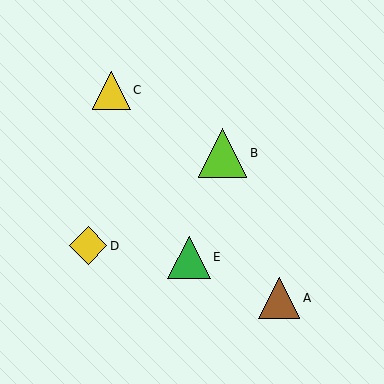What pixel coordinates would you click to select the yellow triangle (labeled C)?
Click at (111, 90) to select the yellow triangle C.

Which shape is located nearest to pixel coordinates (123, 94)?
The yellow triangle (labeled C) at (111, 90) is nearest to that location.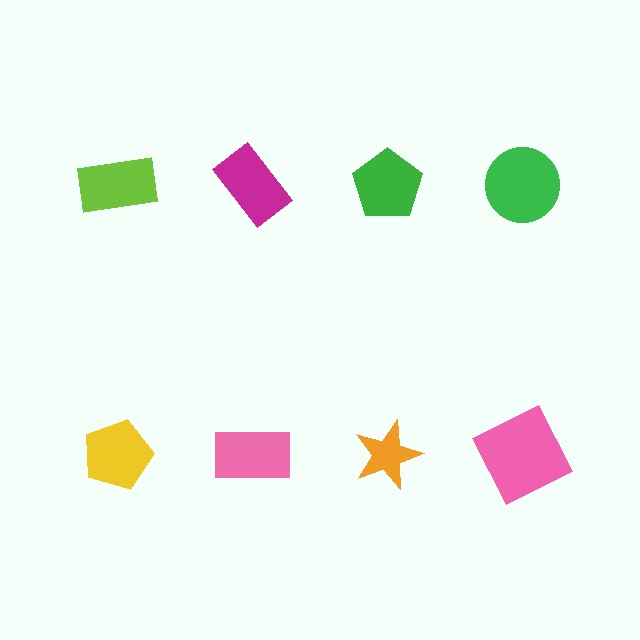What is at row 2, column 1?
A yellow pentagon.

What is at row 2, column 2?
A pink rectangle.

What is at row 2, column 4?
A pink square.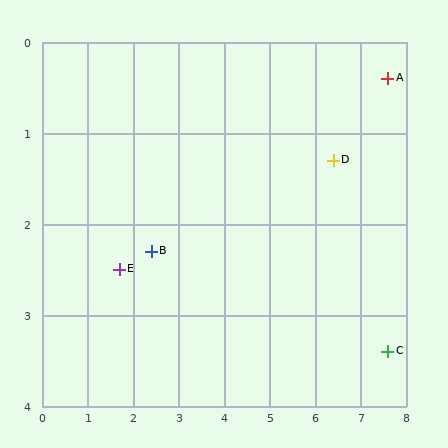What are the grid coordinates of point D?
Point D is at approximately (6.4, 1.3).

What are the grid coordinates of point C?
Point C is at approximately (7.6, 3.4).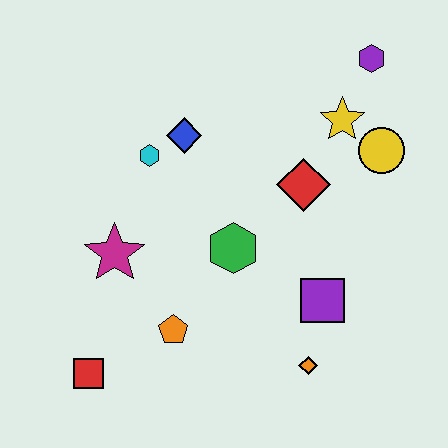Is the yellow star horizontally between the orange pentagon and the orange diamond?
No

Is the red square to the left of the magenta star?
Yes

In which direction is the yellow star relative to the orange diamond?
The yellow star is above the orange diamond.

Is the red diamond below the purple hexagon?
Yes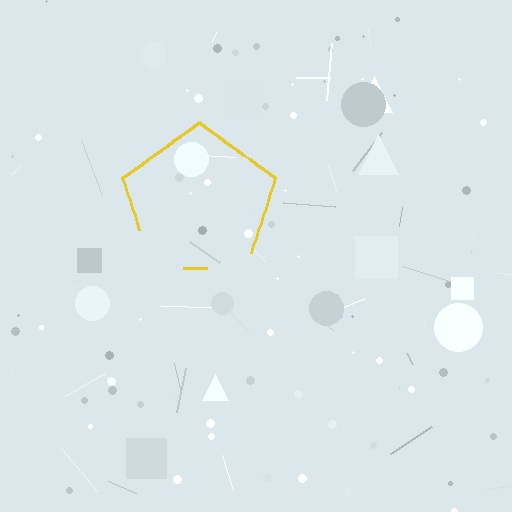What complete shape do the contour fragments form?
The contour fragments form a pentagon.